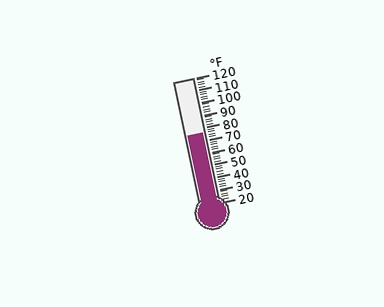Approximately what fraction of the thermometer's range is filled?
The thermometer is filled to approximately 55% of its range.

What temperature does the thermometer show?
The thermometer shows approximately 76°F.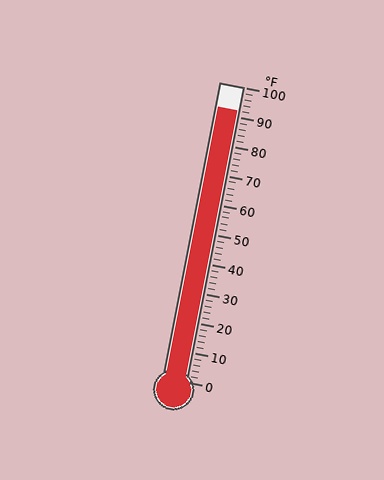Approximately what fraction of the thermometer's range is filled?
The thermometer is filled to approximately 90% of its range.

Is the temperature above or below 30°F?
The temperature is above 30°F.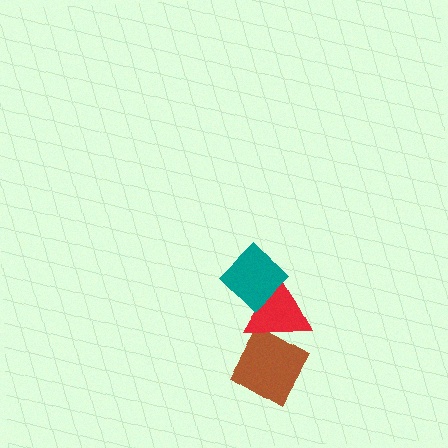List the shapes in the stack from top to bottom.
From top to bottom: the teal diamond, the red triangle, the brown diamond.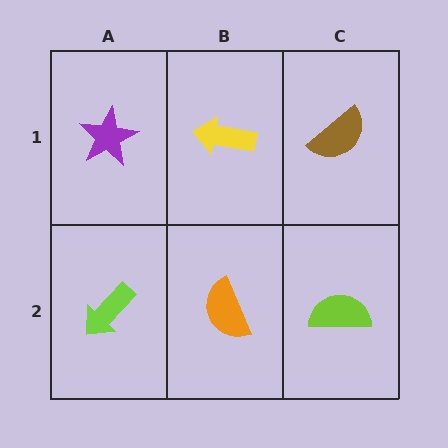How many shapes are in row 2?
3 shapes.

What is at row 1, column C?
A brown semicircle.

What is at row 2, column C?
A lime semicircle.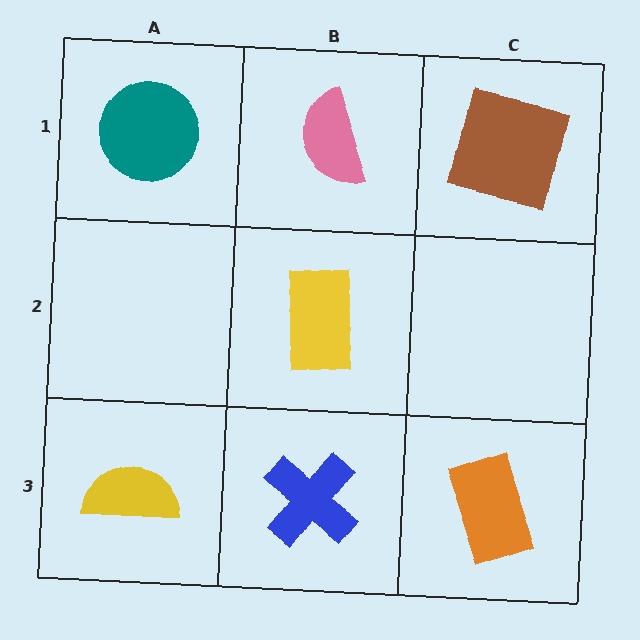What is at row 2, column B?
A yellow rectangle.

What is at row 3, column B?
A blue cross.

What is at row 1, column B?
A pink semicircle.